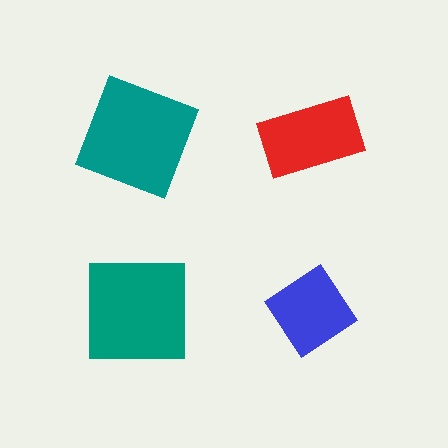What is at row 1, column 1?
A teal square.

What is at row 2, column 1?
A teal square.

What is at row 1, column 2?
A red rectangle.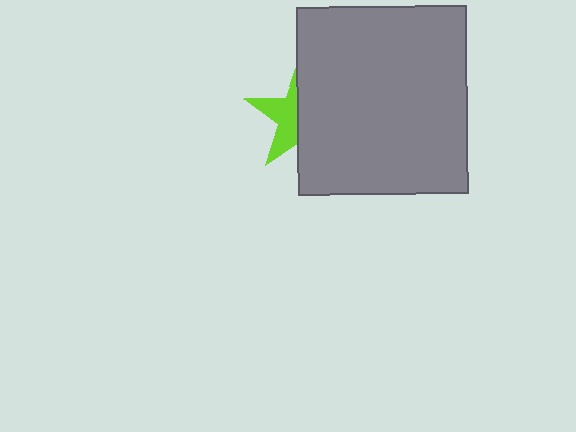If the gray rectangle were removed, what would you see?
You would see the complete lime star.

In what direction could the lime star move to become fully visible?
The lime star could move left. That would shift it out from behind the gray rectangle entirely.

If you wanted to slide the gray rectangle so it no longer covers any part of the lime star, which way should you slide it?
Slide it right — that is the most direct way to separate the two shapes.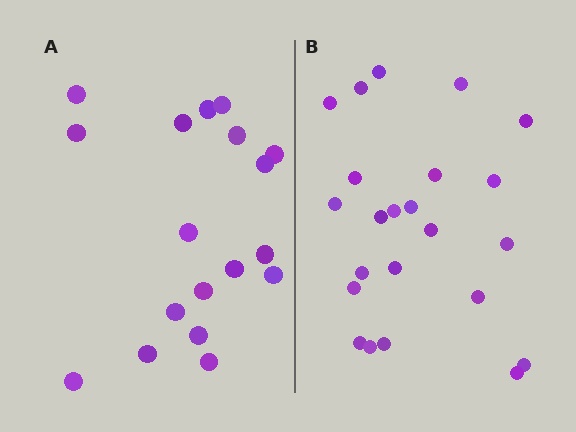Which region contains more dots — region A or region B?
Region B (the right region) has more dots.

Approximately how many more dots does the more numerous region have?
Region B has about 5 more dots than region A.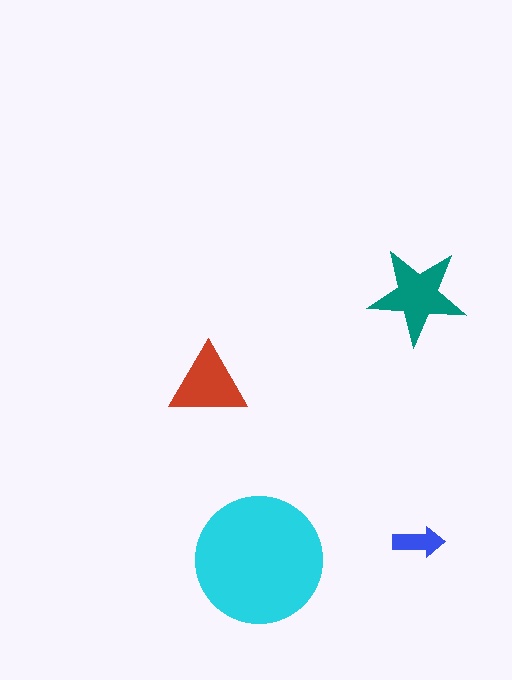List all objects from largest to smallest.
The cyan circle, the teal star, the red triangle, the blue arrow.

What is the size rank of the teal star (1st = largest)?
2nd.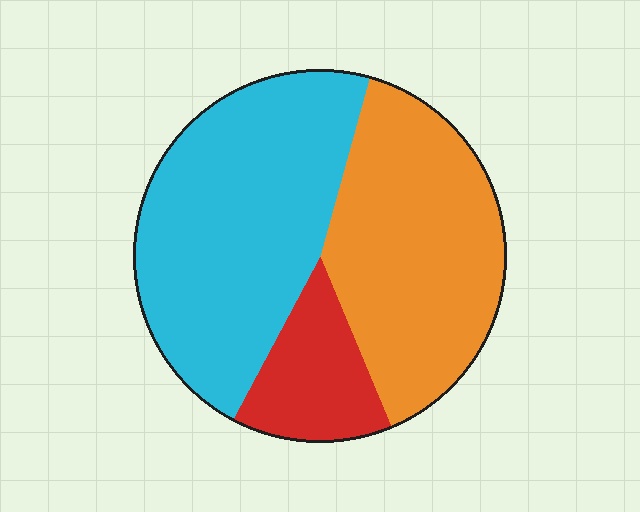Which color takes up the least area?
Red, at roughly 15%.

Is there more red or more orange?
Orange.